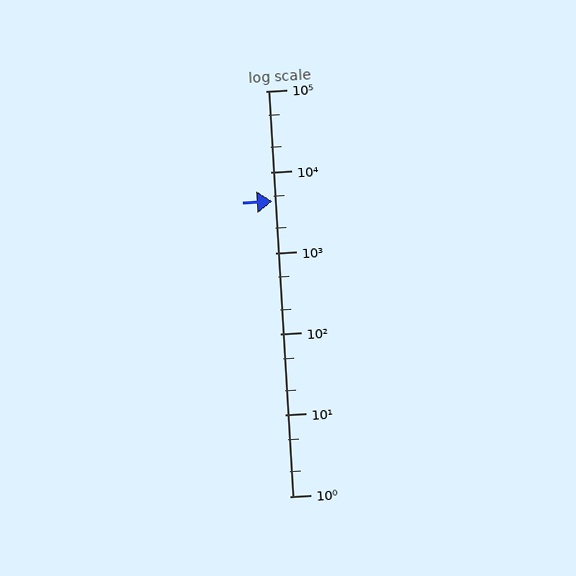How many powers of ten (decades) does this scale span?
The scale spans 5 decades, from 1 to 100000.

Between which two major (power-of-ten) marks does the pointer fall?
The pointer is between 1000 and 10000.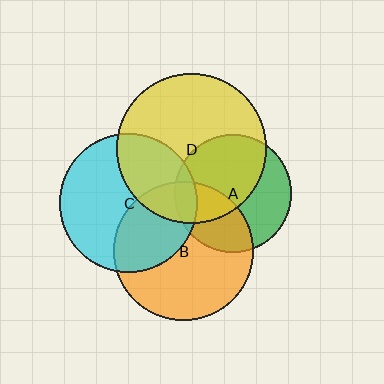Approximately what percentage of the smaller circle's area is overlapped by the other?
Approximately 35%.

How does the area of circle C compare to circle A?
Approximately 1.4 times.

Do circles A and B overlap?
Yes.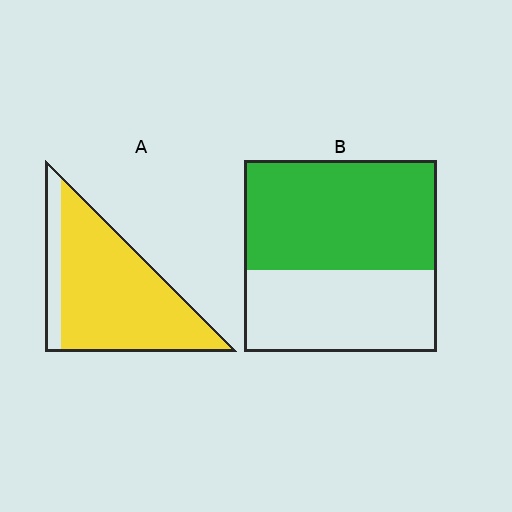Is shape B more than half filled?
Yes.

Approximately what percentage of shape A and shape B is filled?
A is approximately 85% and B is approximately 55%.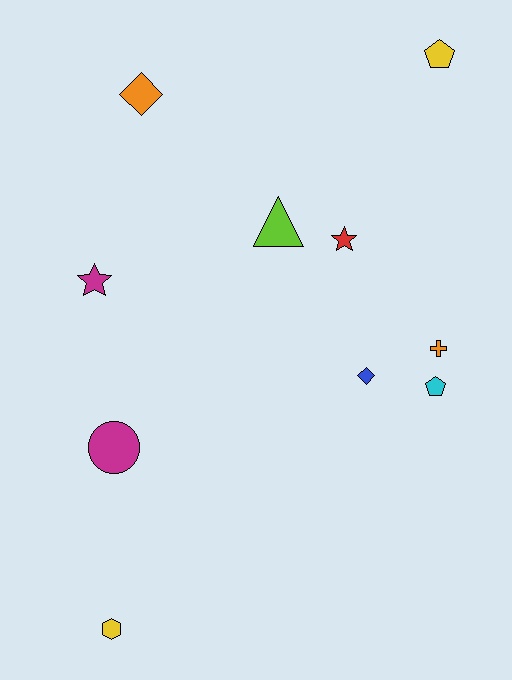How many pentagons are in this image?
There are 2 pentagons.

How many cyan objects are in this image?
There is 1 cyan object.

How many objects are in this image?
There are 10 objects.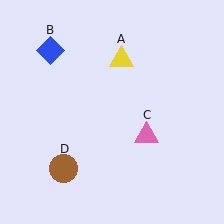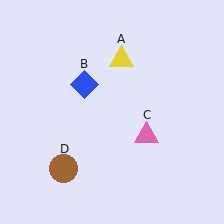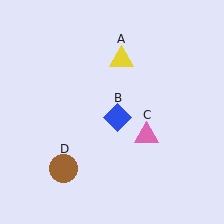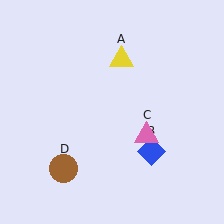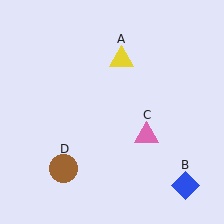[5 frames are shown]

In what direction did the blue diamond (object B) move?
The blue diamond (object B) moved down and to the right.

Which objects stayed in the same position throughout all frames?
Yellow triangle (object A) and pink triangle (object C) and brown circle (object D) remained stationary.